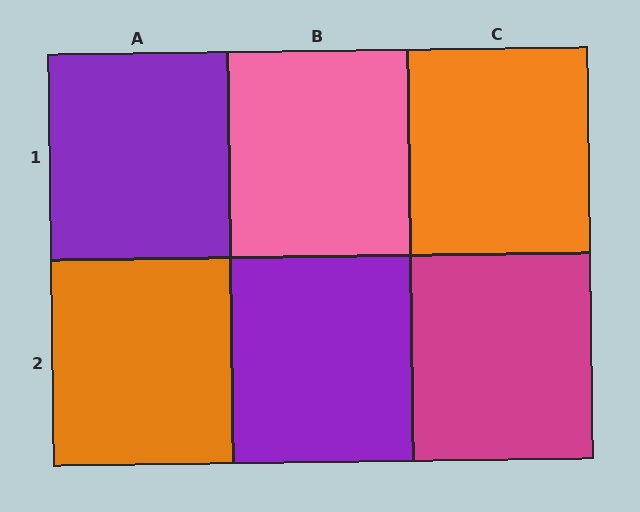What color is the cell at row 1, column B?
Pink.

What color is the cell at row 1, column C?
Orange.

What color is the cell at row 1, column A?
Purple.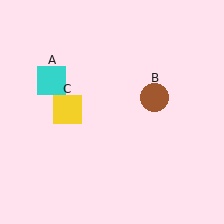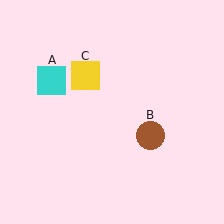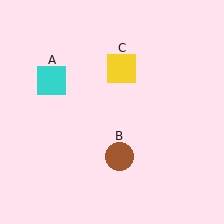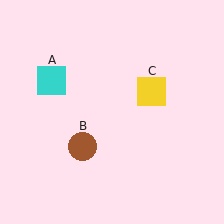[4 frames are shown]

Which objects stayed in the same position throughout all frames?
Cyan square (object A) remained stationary.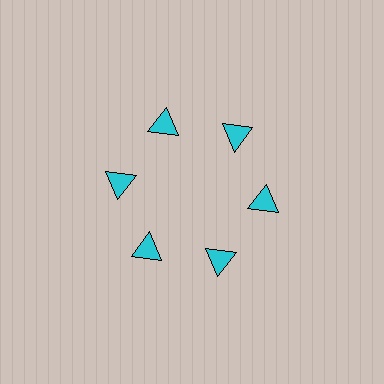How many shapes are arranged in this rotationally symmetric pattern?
There are 6 shapes, arranged in 6 groups of 1.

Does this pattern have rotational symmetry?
Yes, this pattern has 6-fold rotational symmetry. It looks the same after rotating 60 degrees around the center.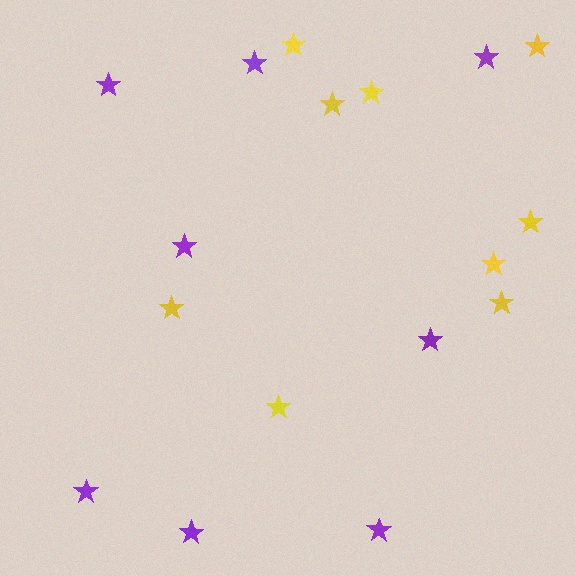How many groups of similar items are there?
There are 2 groups: one group of yellow stars (9) and one group of purple stars (8).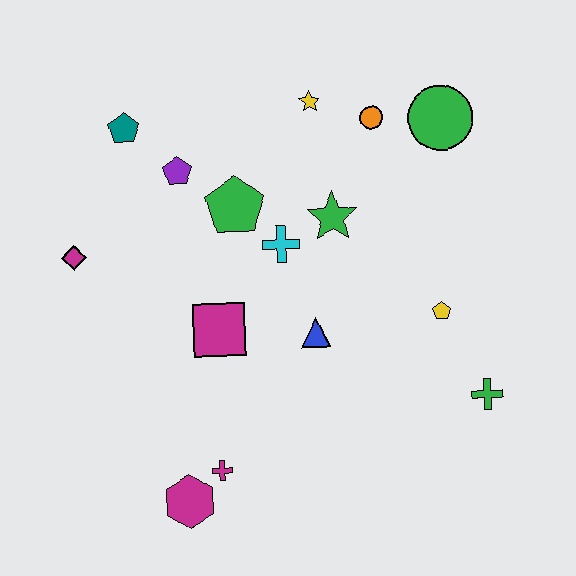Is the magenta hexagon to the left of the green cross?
Yes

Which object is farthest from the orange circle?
The magenta hexagon is farthest from the orange circle.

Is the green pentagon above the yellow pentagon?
Yes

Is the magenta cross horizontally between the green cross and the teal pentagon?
Yes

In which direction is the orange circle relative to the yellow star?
The orange circle is to the right of the yellow star.